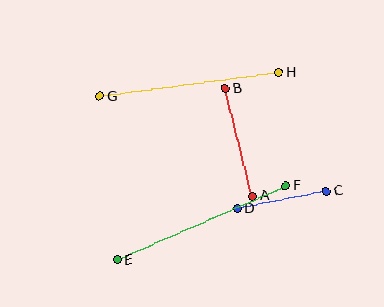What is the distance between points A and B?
The distance is approximately 111 pixels.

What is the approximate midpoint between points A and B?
The midpoint is at approximately (239, 142) pixels.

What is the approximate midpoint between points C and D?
The midpoint is at approximately (282, 200) pixels.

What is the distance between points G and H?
The distance is approximately 181 pixels.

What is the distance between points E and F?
The distance is approximately 184 pixels.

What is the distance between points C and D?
The distance is approximately 91 pixels.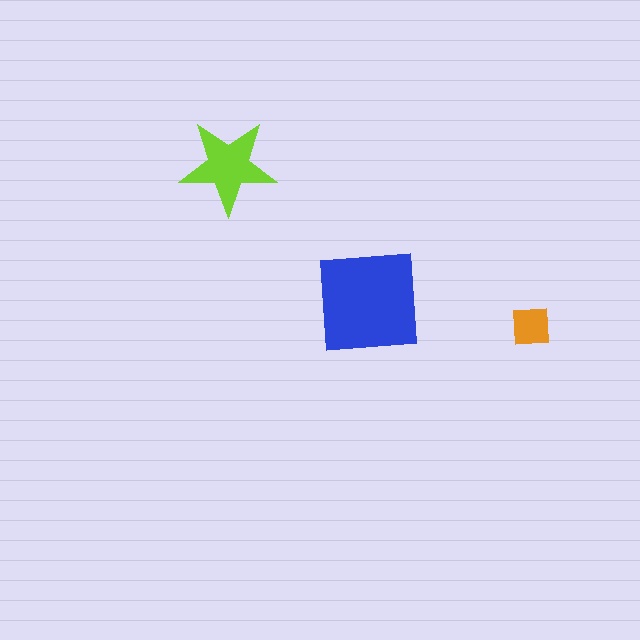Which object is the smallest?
The orange square.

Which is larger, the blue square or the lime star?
The blue square.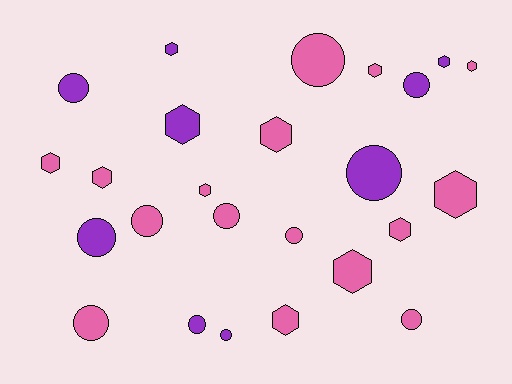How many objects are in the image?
There are 25 objects.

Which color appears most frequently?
Pink, with 16 objects.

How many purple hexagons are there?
There are 3 purple hexagons.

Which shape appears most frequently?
Hexagon, with 13 objects.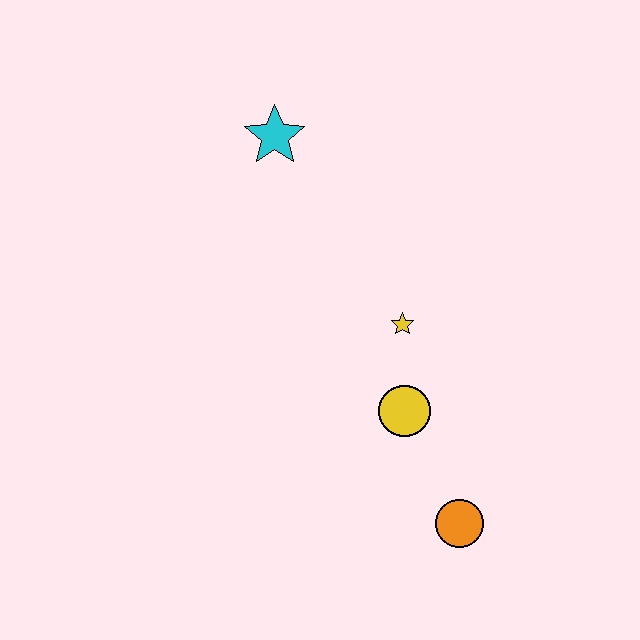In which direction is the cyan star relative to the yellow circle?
The cyan star is above the yellow circle.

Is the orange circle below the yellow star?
Yes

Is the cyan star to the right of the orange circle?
No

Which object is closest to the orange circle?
The yellow circle is closest to the orange circle.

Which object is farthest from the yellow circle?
The cyan star is farthest from the yellow circle.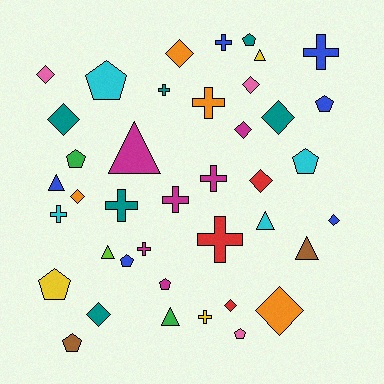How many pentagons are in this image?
There are 10 pentagons.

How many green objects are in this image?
There are 2 green objects.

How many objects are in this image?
There are 40 objects.